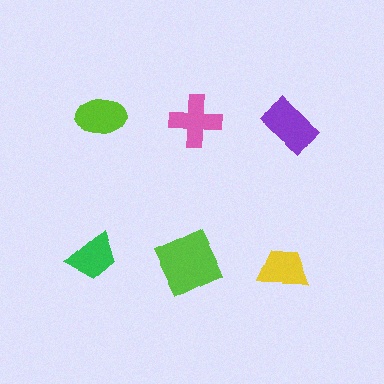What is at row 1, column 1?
A lime ellipse.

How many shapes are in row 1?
3 shapes.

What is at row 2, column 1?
A green trapezoid.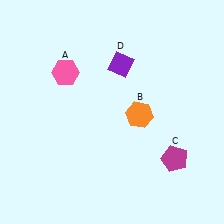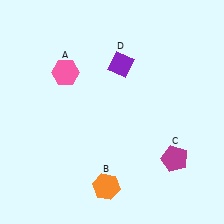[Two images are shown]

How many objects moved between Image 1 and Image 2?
1 object moved between the two images.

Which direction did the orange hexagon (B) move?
The orange hexagon (B) moved down.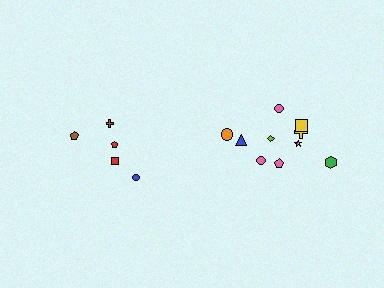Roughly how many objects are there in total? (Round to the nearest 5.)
Roughly 15 objects in total.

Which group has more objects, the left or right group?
The right group.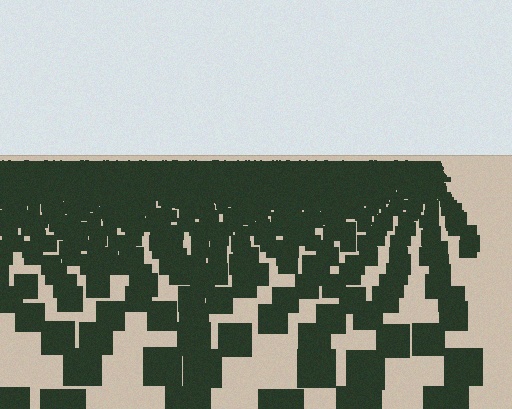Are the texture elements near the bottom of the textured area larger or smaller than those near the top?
Larger. Near the bottom, elements are closer to the viewer and appear at a bigger on-screen size.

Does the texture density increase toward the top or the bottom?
Density increases toward the top.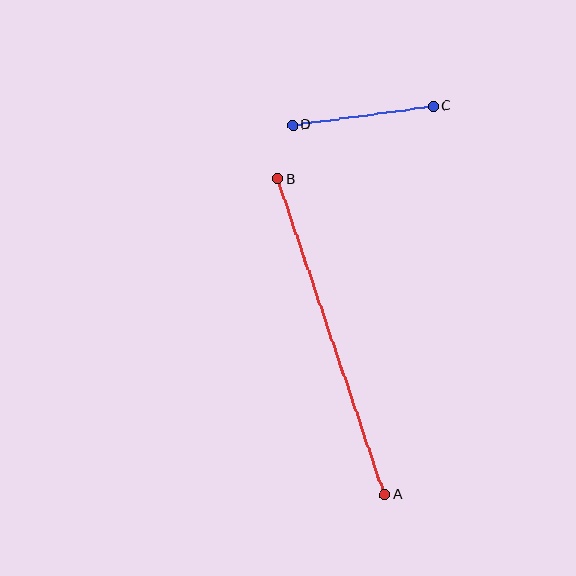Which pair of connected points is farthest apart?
Points A and B are farthest apart.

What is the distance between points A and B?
The distance is approximately 333 pixels.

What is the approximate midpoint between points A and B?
The midpoint is at approximately (331, 337) pixels.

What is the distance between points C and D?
The distance is approximately 142 pixels.